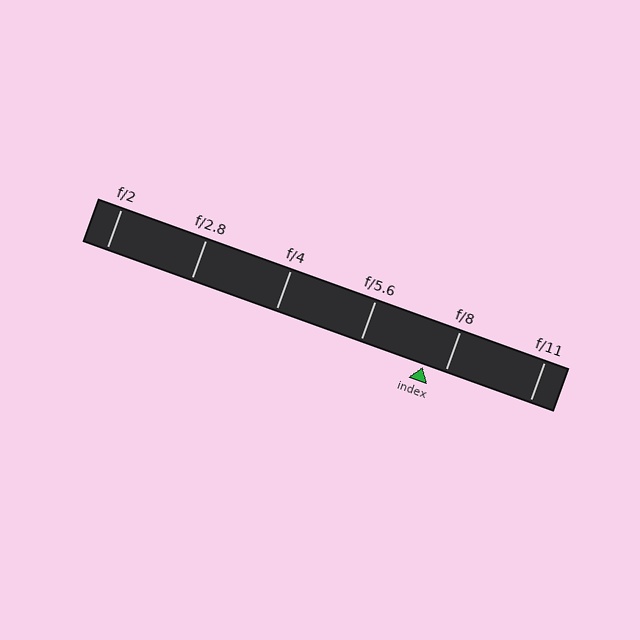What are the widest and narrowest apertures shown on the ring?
The widest aperture shown is f/2 and the narrowest is f/11.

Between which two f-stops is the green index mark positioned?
The index mark is between f/5.6 and f/8.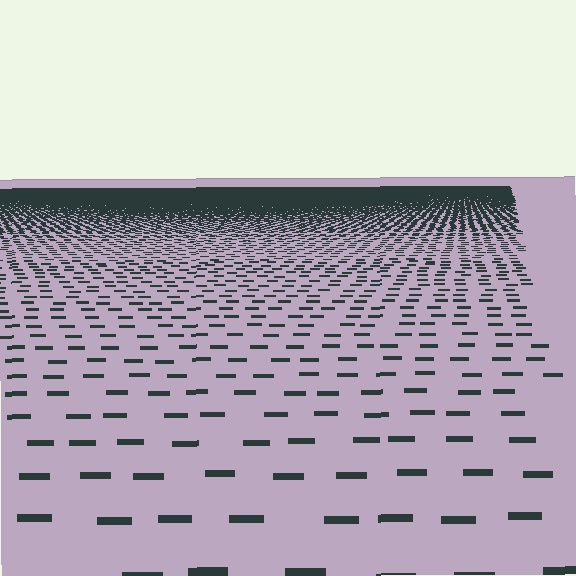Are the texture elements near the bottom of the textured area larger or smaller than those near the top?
Larger. Near the bottom, elements are closer to the viewer and appear at a bigger on-screen size.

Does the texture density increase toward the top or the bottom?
Density increases toward the top.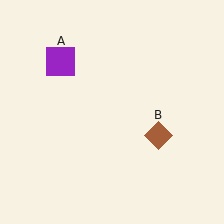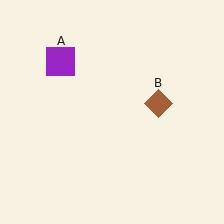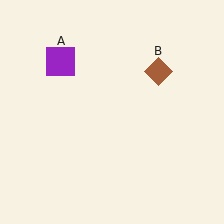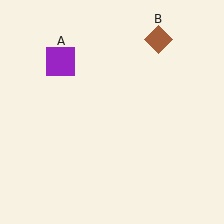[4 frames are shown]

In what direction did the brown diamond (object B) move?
The brown diamond (object B) moved up.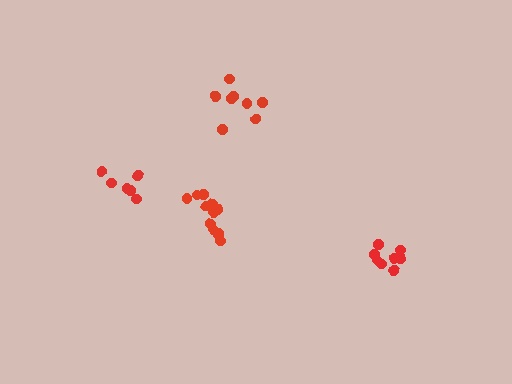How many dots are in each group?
Group 1: 8 dots, Group 2: 11 dots, Group 3: 6 dots, Group 4: 9 dots (34 total).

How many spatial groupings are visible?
There are 4 spatial groupings.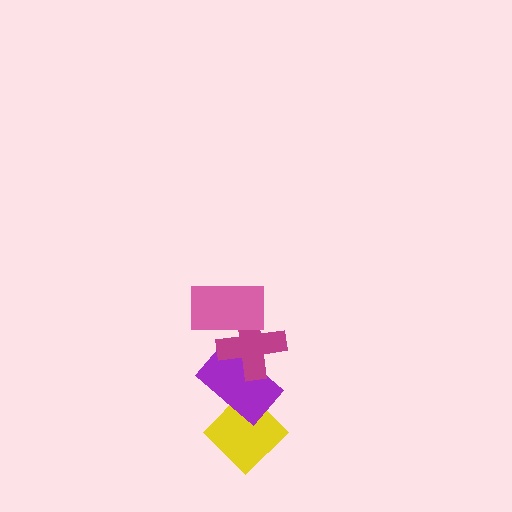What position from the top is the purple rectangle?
The purple rectangle is 3rd from the top.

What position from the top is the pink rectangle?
The pink rectangle is 1st from the top.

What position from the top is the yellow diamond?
The yellow diamond is 4th from the top.